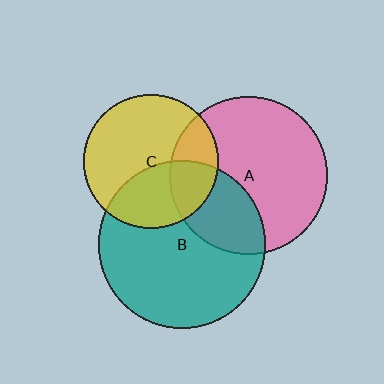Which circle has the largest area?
Circle B (teal).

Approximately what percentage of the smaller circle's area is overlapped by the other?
Approximately 25%.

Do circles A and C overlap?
Yes.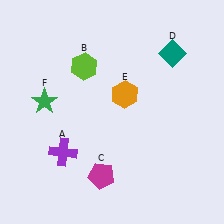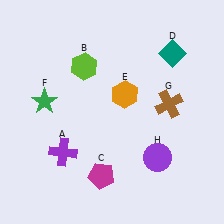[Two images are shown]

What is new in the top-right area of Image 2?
A brown cross (G) was added in the top-right area of Image 2.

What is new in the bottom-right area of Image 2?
A purple circle (H) was added in the bottom-right area of Image 2.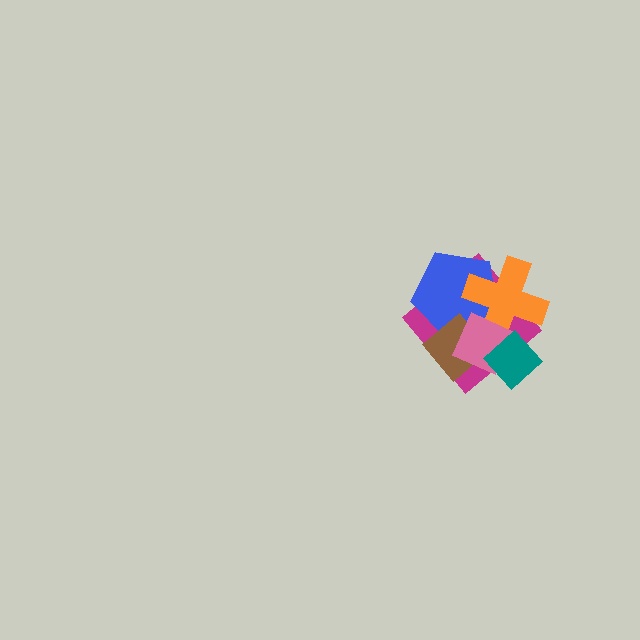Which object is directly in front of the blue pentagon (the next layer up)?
The orange cross is directly in front of the blue pentagon.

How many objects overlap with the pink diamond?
5 objects overlap with the pink diamond.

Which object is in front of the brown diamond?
The pink diamond is in front of the brown diamond.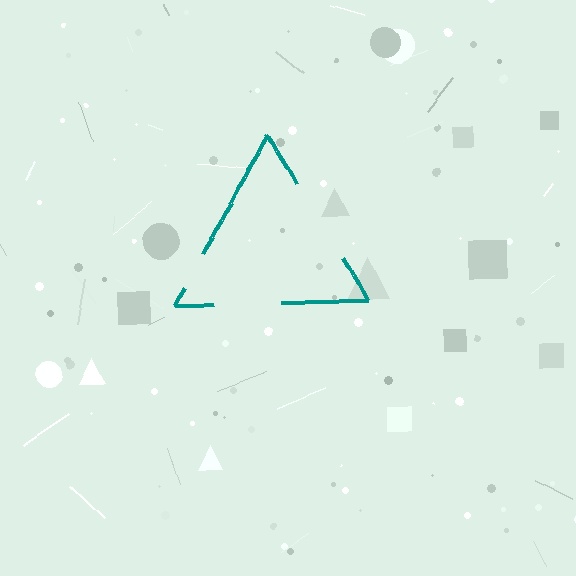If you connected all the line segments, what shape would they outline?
They would outline a triangle.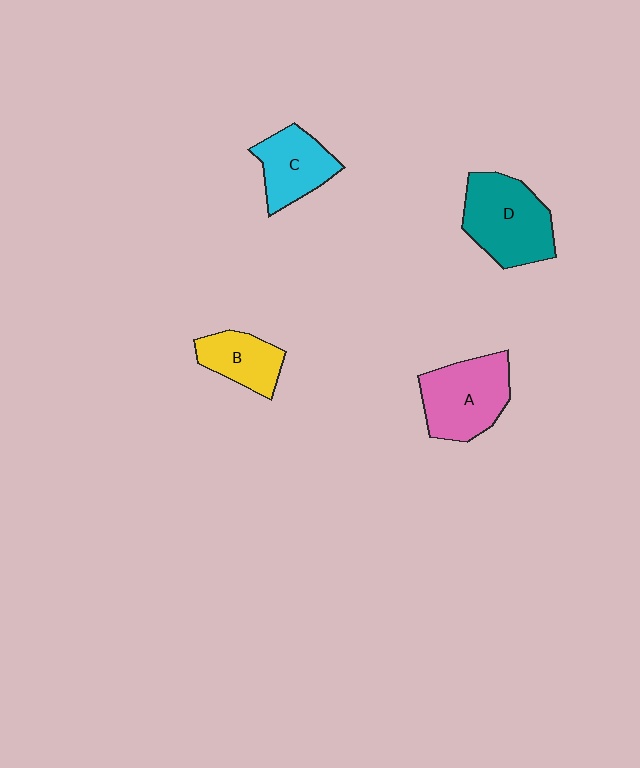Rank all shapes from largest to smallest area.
From largest to smallest: D (teal), A (pink), C (cyan), B (yellow).